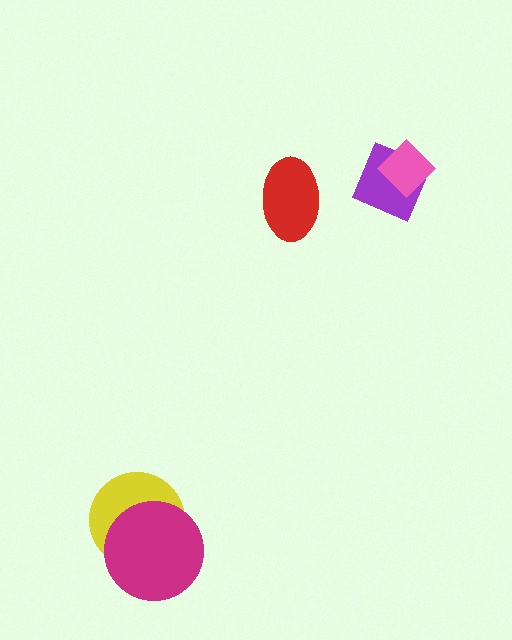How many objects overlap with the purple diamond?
1 object overlaps with the purple diamond.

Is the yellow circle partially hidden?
Yes, it is partially covered by another shape.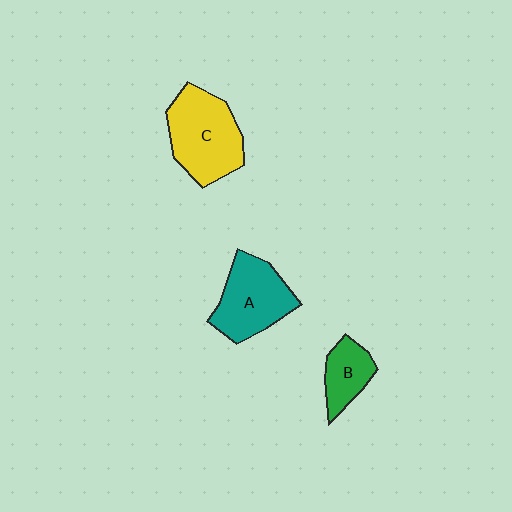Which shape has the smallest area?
Shape B (green).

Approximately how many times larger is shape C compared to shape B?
Approximately 2.1 times.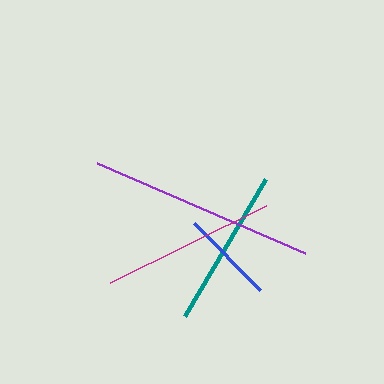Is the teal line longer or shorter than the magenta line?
The magenta line is longer than the teal line.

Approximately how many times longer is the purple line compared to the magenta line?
The purple line is approximately 1.3 times the length of the magenta line.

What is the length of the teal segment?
The teal segment is approximately 159 pixels long.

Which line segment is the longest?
The purple line is the longest at approximately 226 pixels.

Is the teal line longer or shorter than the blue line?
The teal line is longer than the blue line.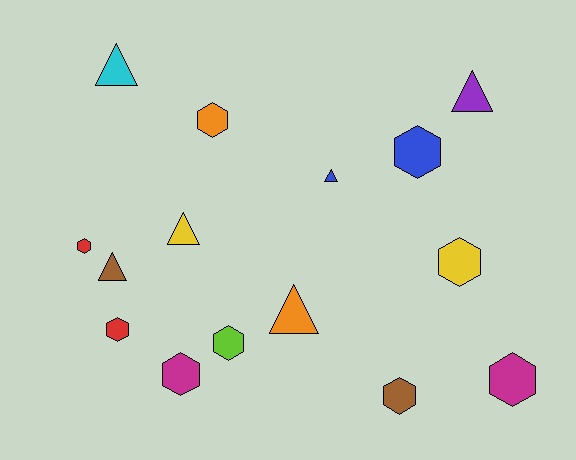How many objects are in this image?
There are 15 objects.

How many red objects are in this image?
There are 2 red objects.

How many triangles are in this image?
There are 6 triangles.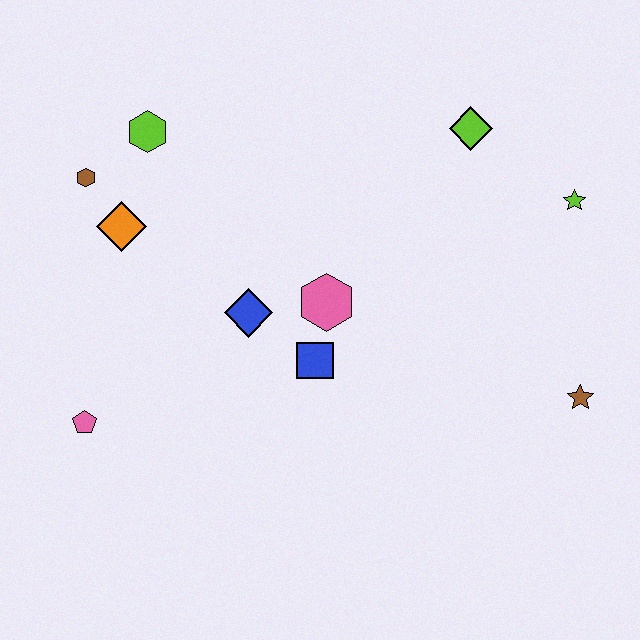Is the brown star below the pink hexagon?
Yes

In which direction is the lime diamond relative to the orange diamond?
The lime diamond is to the right of the orange diamond.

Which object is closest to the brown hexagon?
The orange diamond is closest to the brown hexagon.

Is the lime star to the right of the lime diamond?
Yes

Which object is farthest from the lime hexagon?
The brown star is farthest from the lime hexagon.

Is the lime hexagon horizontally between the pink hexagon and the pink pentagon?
Yes